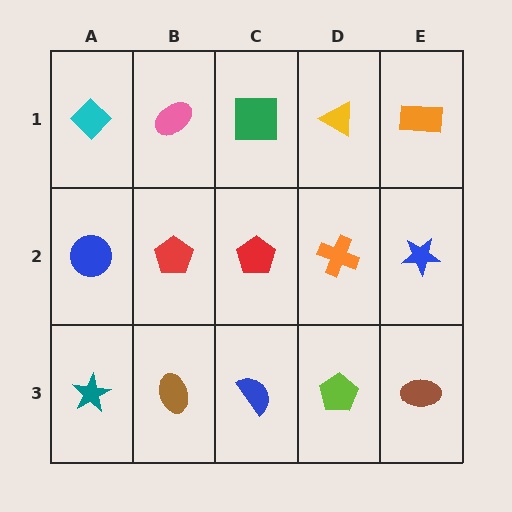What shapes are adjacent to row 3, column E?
A blue star (row 2, column E), a lime pentagon (row 3, column D).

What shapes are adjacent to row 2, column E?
An orange rectangle (row 1, column E), a brown ellipse (row 3, column E), an orange cross (row 2, column D).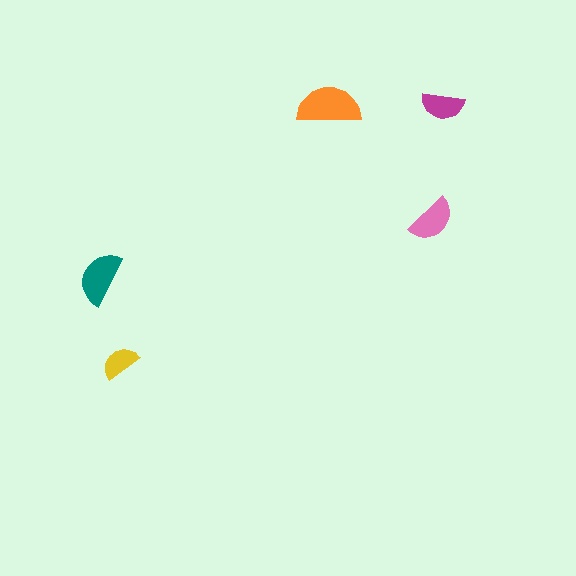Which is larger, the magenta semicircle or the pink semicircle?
The pink one.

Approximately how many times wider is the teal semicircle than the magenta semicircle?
About 1.5 times wider.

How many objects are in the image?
There are 5 objects in the image.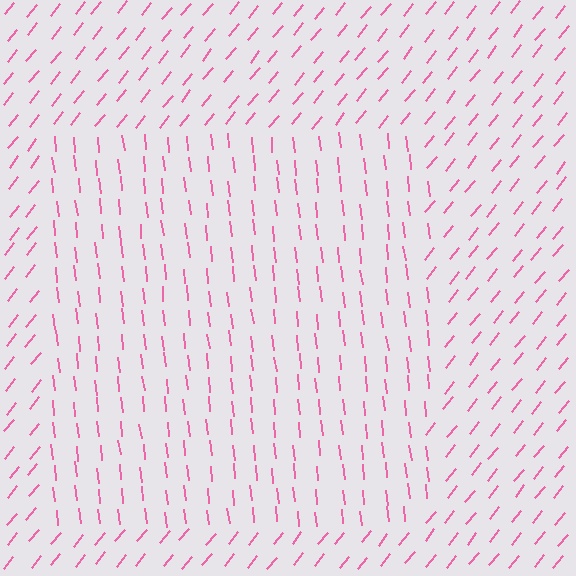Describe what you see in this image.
The image is filled with small pink line segments. A rectangle region in the image has lines oriented differently from the surrounding lines, creating a visible texture boundary.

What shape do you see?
I see a rectangle.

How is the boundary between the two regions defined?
The boundary is defined purely by a change in line orientation (approximately 45 degrees difference). All lines are the same color and thickness.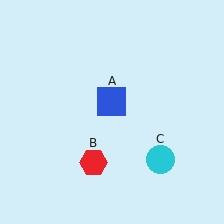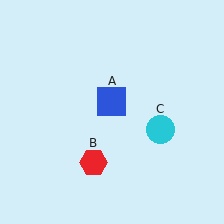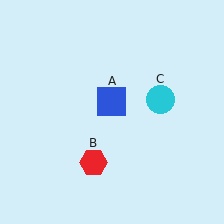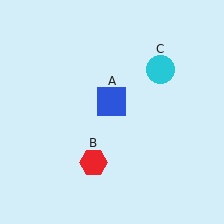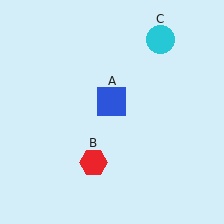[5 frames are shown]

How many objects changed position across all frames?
1 object changed position: cyan circle (object C).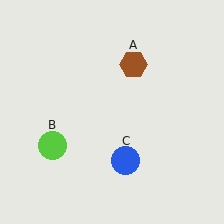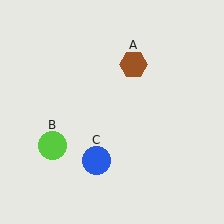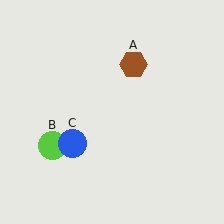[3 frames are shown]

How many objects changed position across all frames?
1 object changed position: blue circle (object C).